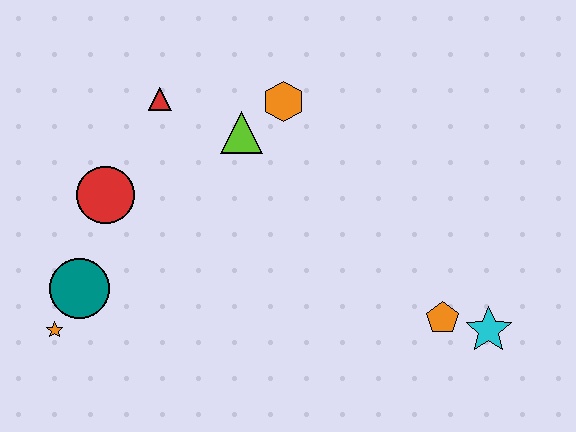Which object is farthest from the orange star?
The cyan star is farthest from the orange star.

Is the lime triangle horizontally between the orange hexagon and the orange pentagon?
No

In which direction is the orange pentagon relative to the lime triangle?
The orange pentagon is to the right of the lime triangle.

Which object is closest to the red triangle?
The lime triangle is closest to the red triangle.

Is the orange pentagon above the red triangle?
No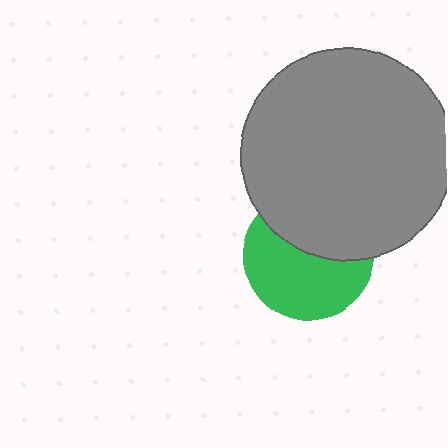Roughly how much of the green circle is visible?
About half of it is visible (roughly 57%).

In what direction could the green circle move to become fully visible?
The green circle could move down. That would shift it out from behind the gray circle entirely.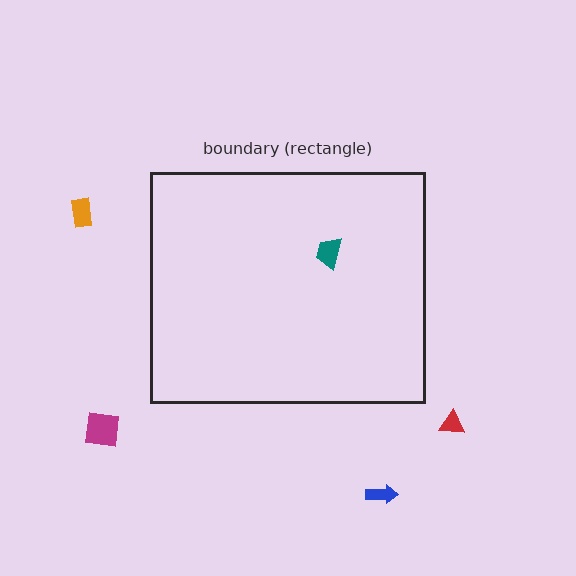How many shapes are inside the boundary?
1 inside, 4 outside.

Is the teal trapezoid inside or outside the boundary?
Inside.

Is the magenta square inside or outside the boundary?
Outside.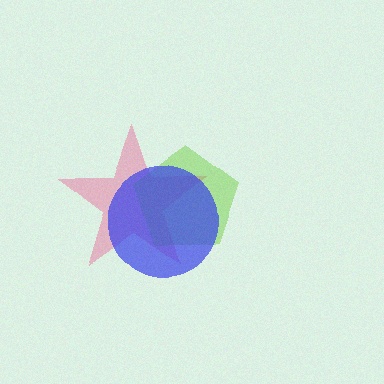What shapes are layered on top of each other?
The layered shapes are: a pink star, a lime pentagon, a blue circle.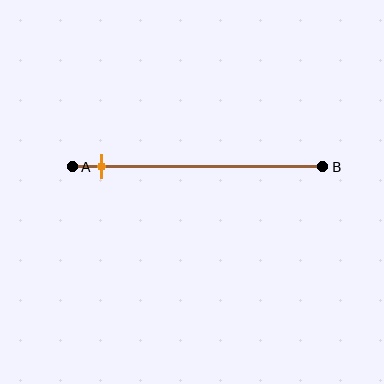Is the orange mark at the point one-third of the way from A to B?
No, the mark is at about 10% from A, not at the 33% one-third point.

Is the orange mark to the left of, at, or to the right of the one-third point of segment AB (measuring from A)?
The orange mark is to the left of the one-third point of segment AB.